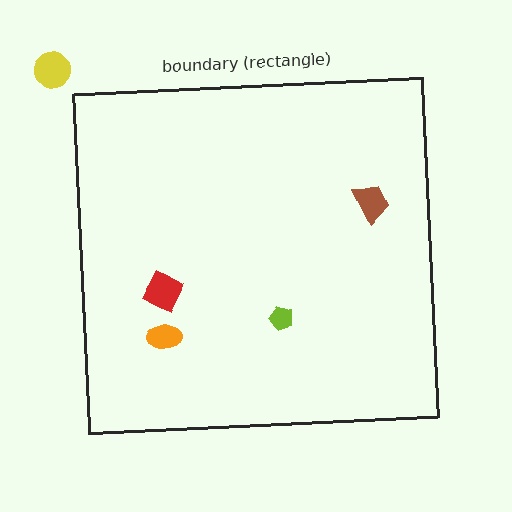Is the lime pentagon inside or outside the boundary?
Inside.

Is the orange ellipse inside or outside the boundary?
Inside.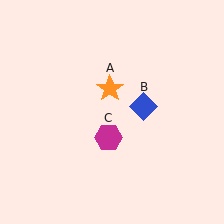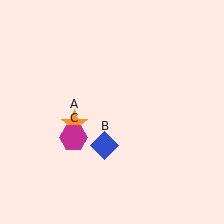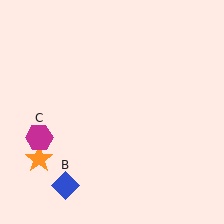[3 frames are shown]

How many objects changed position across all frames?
3 objects changed position: orange star (object A), blue diamond (object B), magenta hexagon (object C).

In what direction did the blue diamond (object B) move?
The blue diamond (object B) moved down and to the left.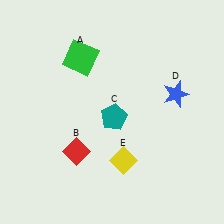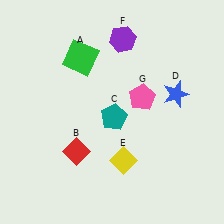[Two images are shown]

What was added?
A purple hexagon (F), a pink pentagon (G) were added in Image 2.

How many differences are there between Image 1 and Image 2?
There are 2 differences between the two images.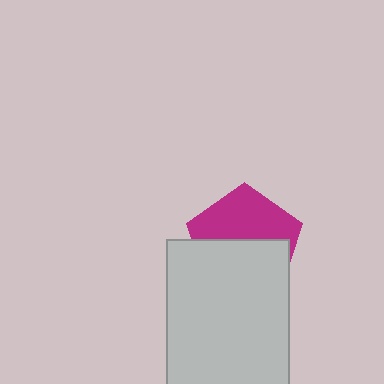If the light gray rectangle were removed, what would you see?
You would see the complete magenta pentagon.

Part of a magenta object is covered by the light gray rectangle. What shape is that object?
It is a pentagon.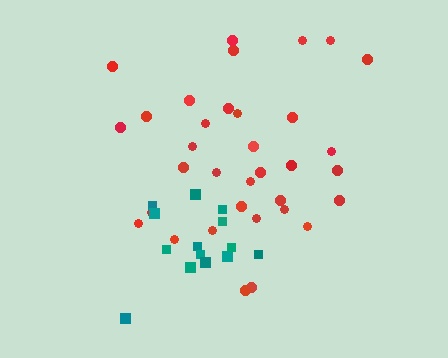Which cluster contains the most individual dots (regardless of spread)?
Red (34).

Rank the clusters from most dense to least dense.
red, teal.